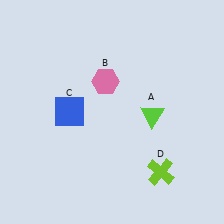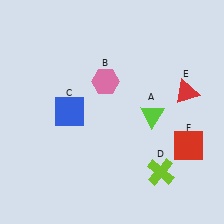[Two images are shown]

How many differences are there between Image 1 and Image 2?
There are 2 differences between the two images.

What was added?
A red triangle (E), a red square (F) were added in Image 2.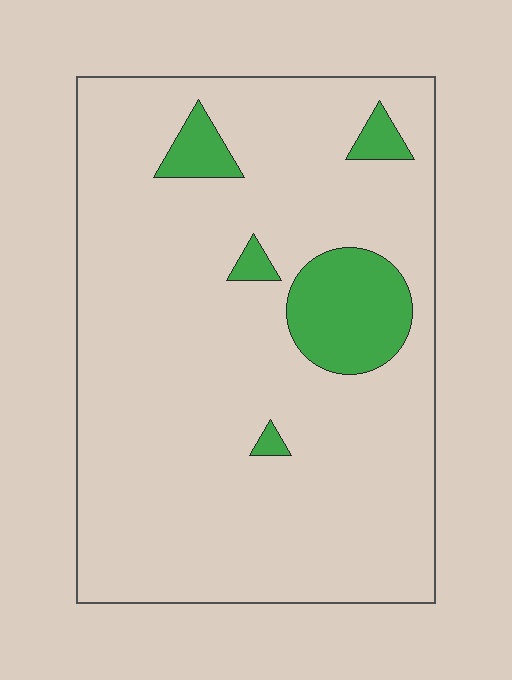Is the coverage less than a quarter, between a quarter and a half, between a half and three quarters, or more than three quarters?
Less than a quarter.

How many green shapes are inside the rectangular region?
5.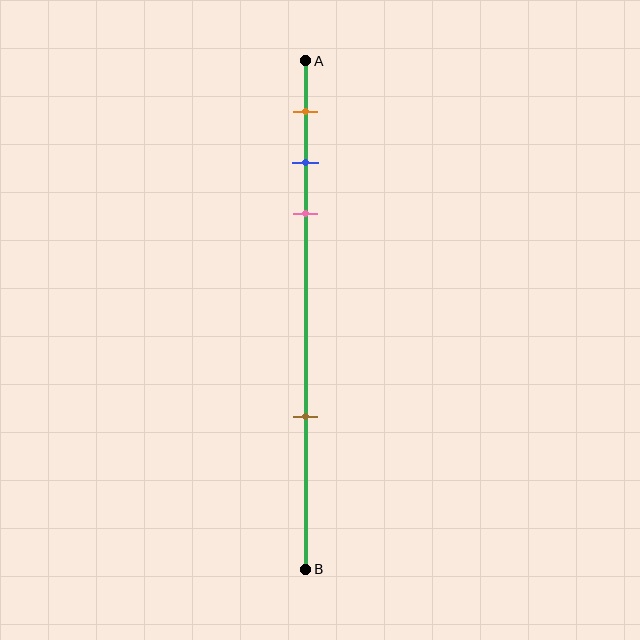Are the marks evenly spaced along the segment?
No, the marks are not evenly spaced.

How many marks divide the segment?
There are 4 marks dividing the segment.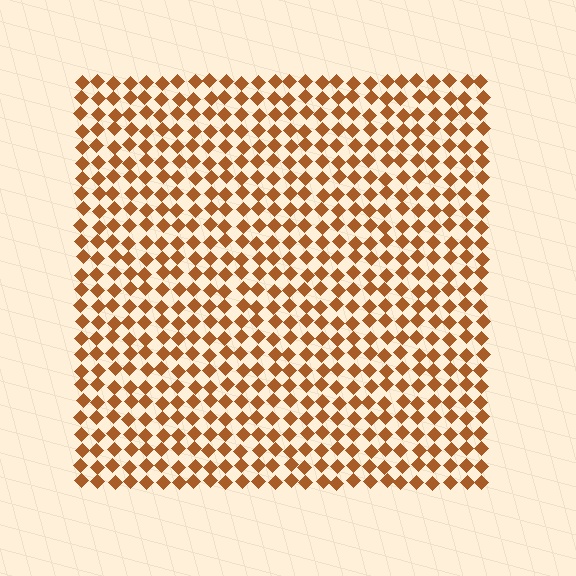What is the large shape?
The large shape is a square.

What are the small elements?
The small elements are diamonds.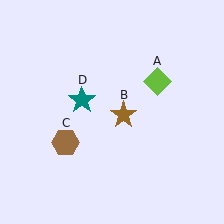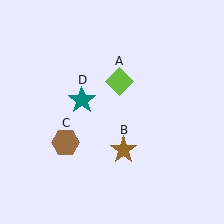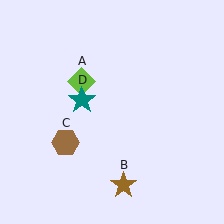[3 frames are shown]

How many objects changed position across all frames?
2 objects changed position: lime diamond (object A), brown star (object B).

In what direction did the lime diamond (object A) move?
The lime diamond (object A) moved left.